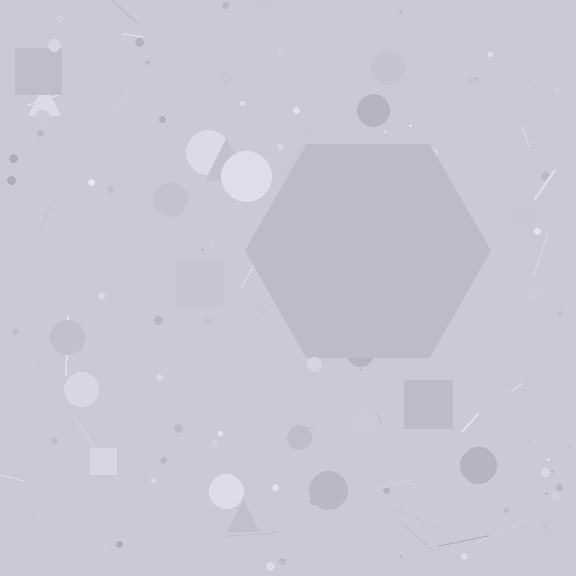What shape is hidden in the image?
A hexagon is hidden in the image.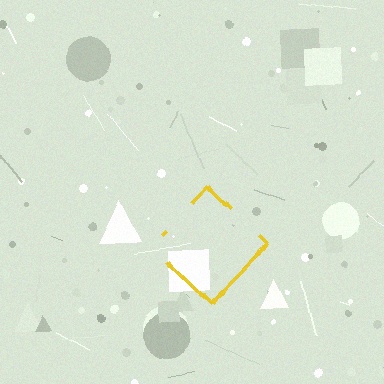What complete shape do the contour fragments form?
The contour fragments form a diamond.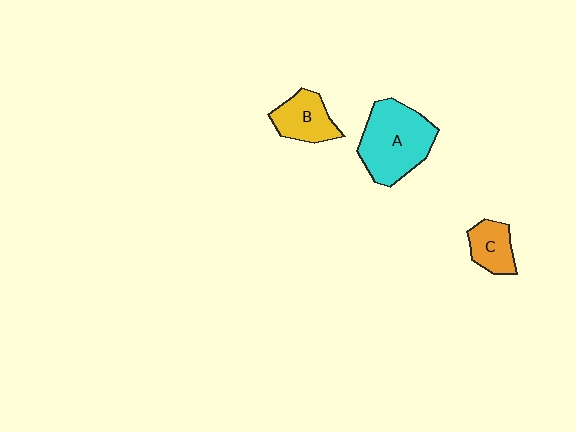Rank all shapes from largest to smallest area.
From largest to smallest: A (cyan), B (yellow), C (orange).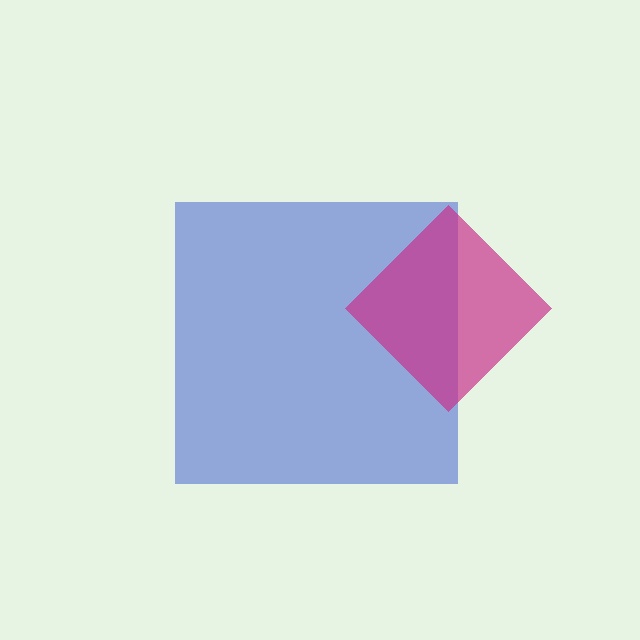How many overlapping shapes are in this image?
There are 2 overlapping shapes in the image.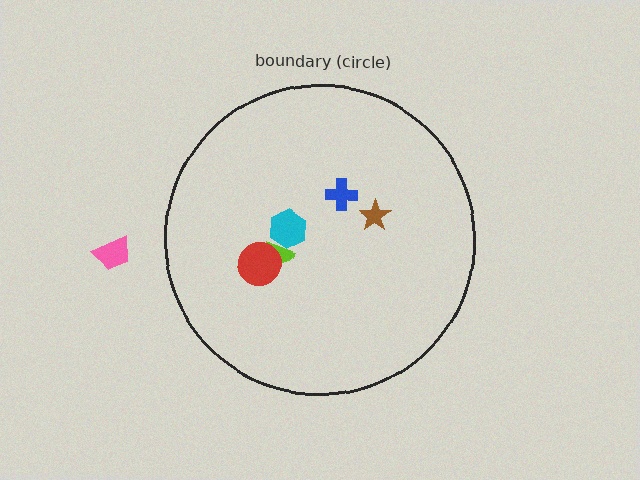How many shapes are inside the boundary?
5 inside, 1 outside.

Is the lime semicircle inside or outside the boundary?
Inside.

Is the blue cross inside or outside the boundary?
Inside.